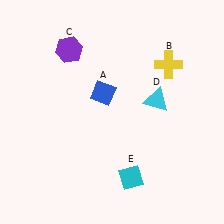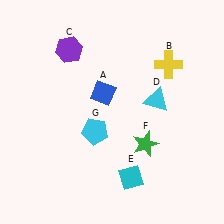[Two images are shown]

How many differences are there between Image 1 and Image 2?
There are 2 differences between the two images.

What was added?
A green star (F), a cyan pentagon (G) were added in Image 2.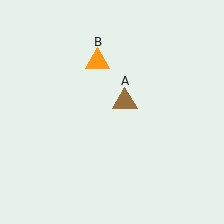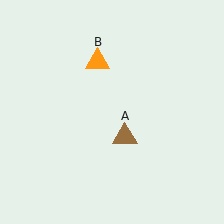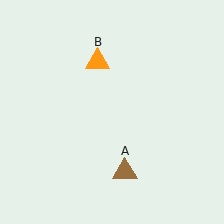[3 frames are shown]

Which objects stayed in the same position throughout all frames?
Orange triangle (object B) remained stationary.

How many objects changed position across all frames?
1 object changed position: brown triangle (object A).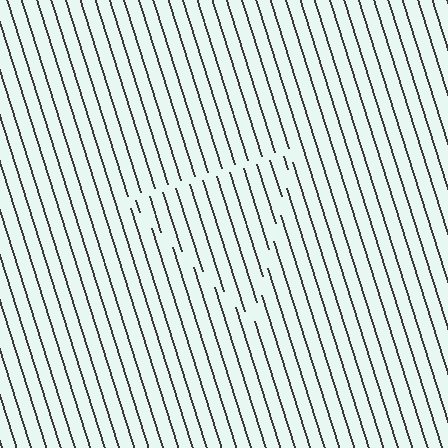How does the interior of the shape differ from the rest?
The interior of the shape contains the same grating, shifted by half a period — the contour is defined by the phase discontinuity where line-ends from the inner and outer gratings abut.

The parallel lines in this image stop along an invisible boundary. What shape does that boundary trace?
An illusory triangle. The interior of the shape contains the same grating, shifted by half a period — the contour is defined by the phase discontinuity where line-ends from the inner and outer gratings abut.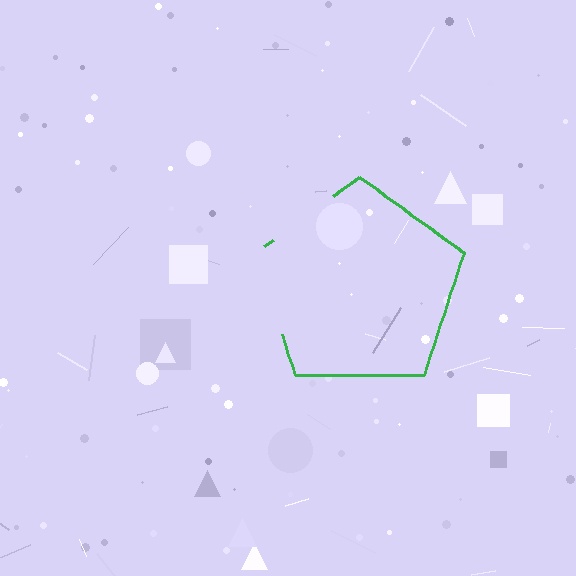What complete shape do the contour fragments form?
The contour fragments form a pentagon.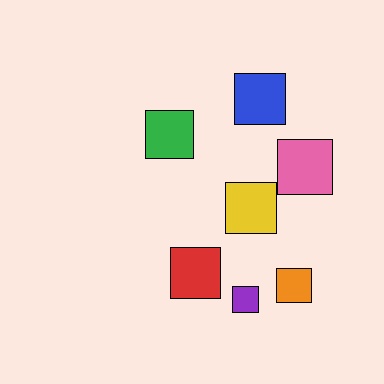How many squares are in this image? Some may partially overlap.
There are 7 squares.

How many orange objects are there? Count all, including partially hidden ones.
There is 1 orange object.